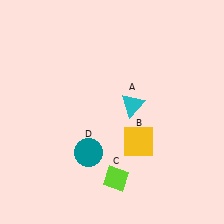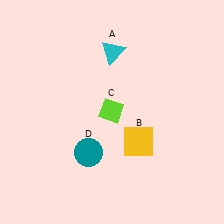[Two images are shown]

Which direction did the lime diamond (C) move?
The lime diamond (C) moved up.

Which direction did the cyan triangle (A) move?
The cyan triangle (A) moved up.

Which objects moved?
The objects that moved are: the cyan triangle (A), the lime diamond (C).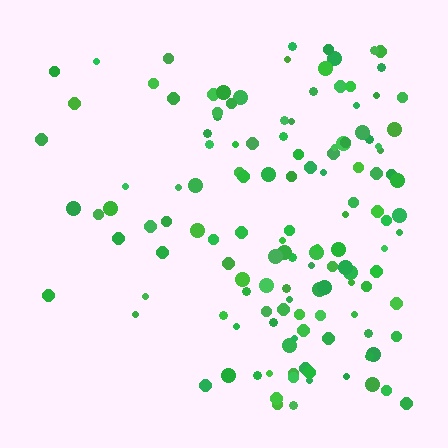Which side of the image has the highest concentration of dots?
The right.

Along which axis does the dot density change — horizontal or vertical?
Horizontal.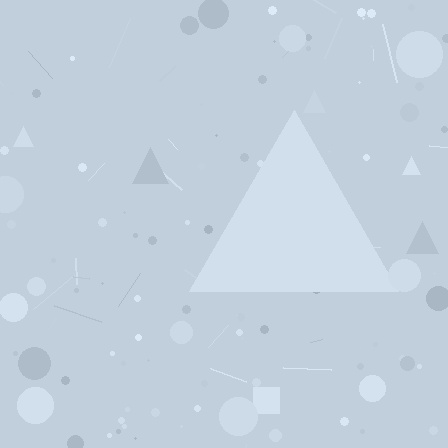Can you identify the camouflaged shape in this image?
The camouflaged shape is a triangle.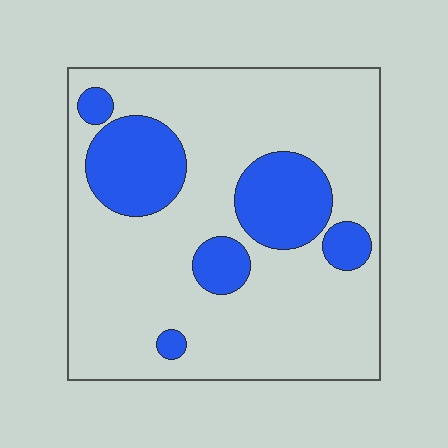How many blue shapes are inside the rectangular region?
6.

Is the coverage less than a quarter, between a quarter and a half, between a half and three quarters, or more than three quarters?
Less than a quarter.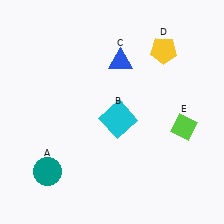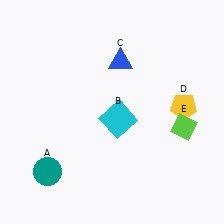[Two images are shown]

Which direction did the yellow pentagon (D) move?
The yellow pentagon (D) moved down.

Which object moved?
The yellow pentagon (D) moved down.